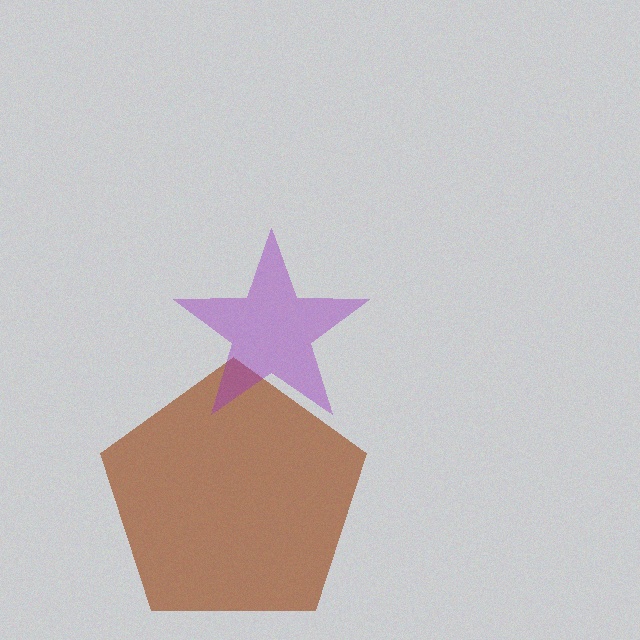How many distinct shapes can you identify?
There are 2 distinct shapes: a brown pentagon, a purple star.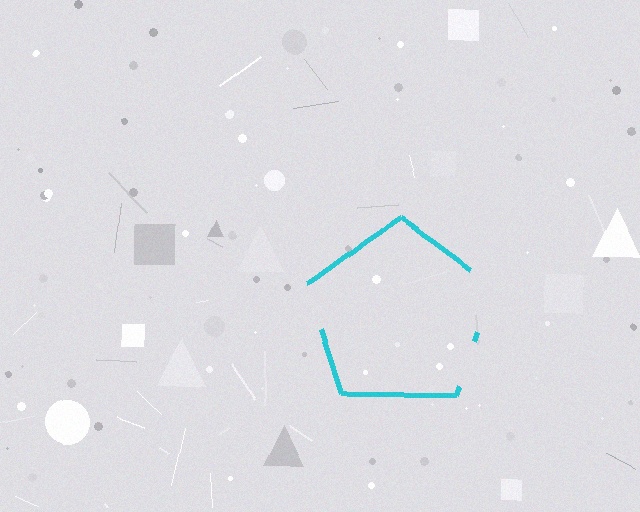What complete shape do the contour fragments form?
The contour fragments form a pentagon.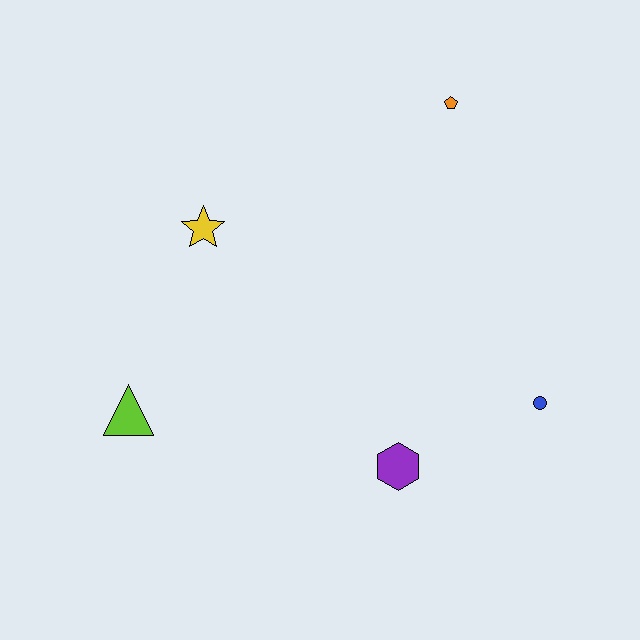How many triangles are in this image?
There is 1 triangle.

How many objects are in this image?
There are 5 objects.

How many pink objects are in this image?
There are no pink objects.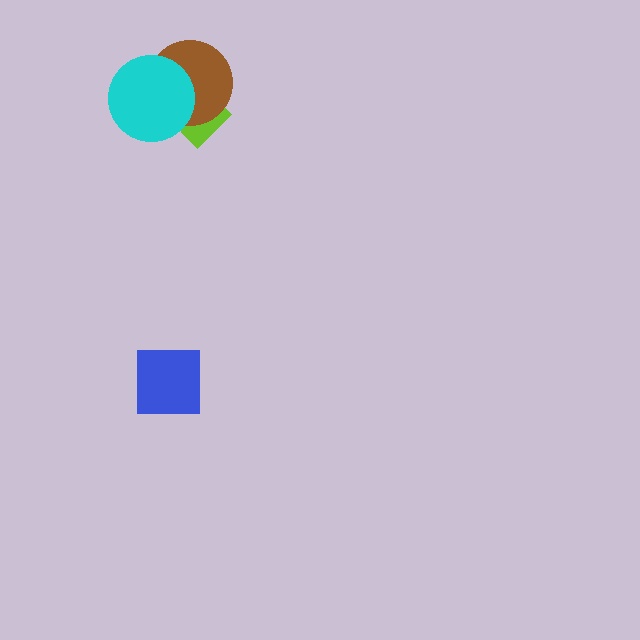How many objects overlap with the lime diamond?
2 objects overlap with the lime diamond.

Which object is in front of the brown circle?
The cyan circle is in front of the brown circle.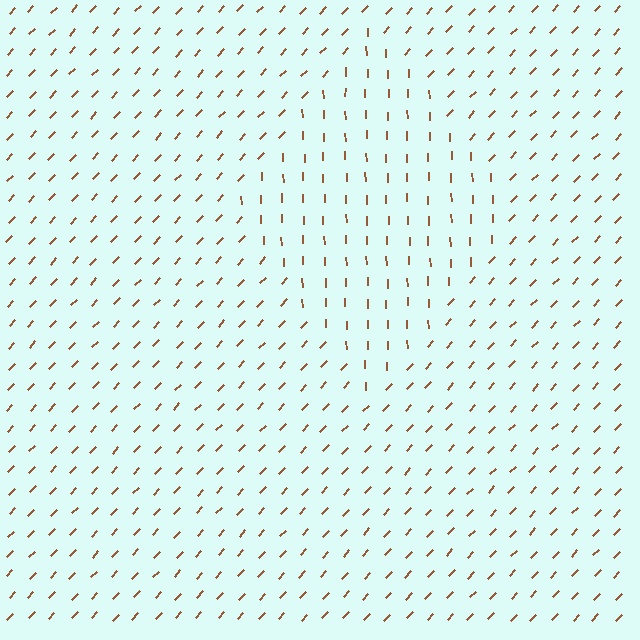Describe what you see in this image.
The image is filled with small brown line segments. A diamond region in the image has lines oriented differently from the surrounding lines, creating a visible texture boundary.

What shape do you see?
I see a diamond.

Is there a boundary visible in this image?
Yes, there is a texture boundary formed by a change in line orientation.